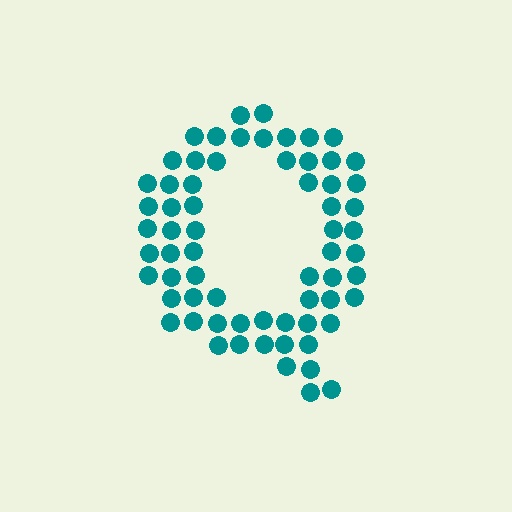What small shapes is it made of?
It is made of small circles.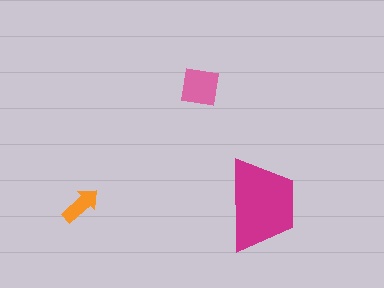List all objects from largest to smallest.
The magenta trapezoid, the pink square, the orange arrow.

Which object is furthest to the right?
The magenta trapezoid is rightmost.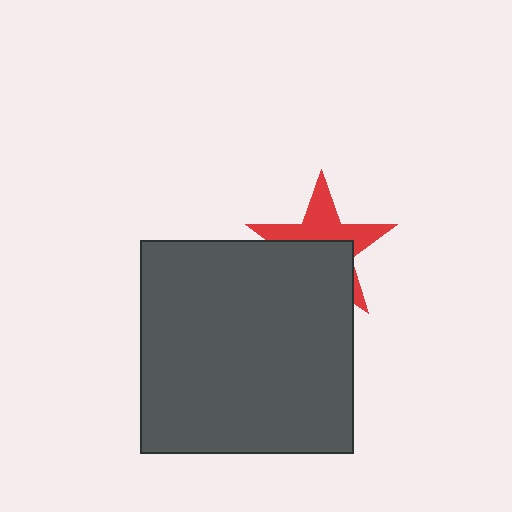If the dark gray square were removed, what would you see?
You would see the complete red star.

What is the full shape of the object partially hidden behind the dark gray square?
The partially hidden object is a red star.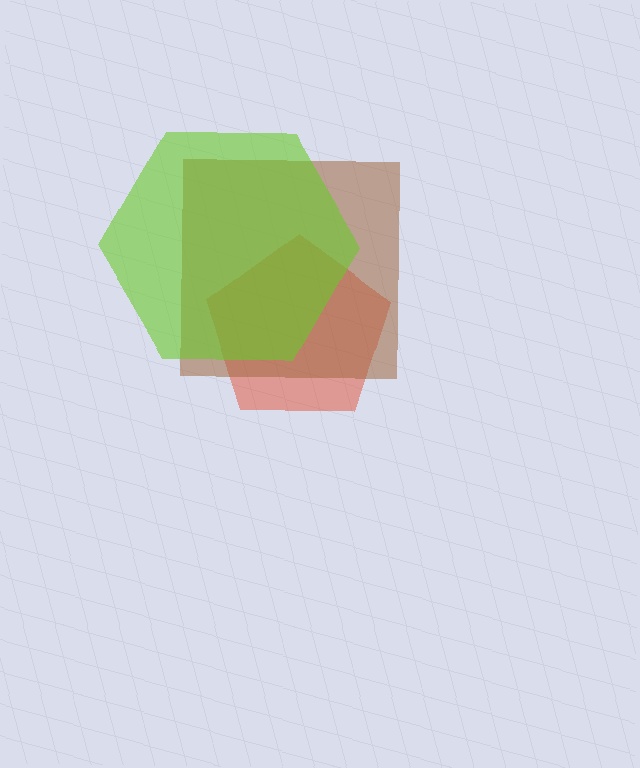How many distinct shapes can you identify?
There are 3 distinct shapes: a red pentagon, a brown square, a lime hexagon.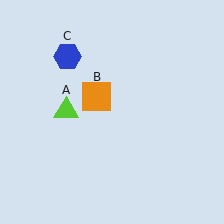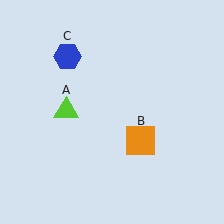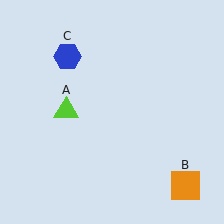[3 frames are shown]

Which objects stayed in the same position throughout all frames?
Lime triangle (object A) and blue hexagon (object C) remained stationary.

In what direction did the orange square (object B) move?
The orange square (object B) moved down and to the right.